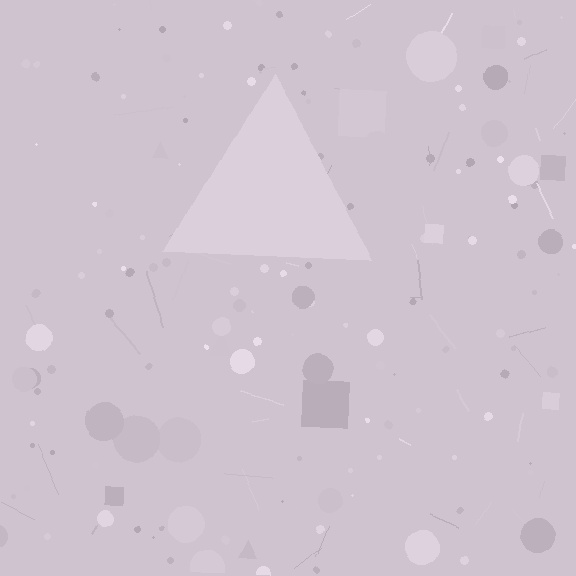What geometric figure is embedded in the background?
A triangle is embedded in the background.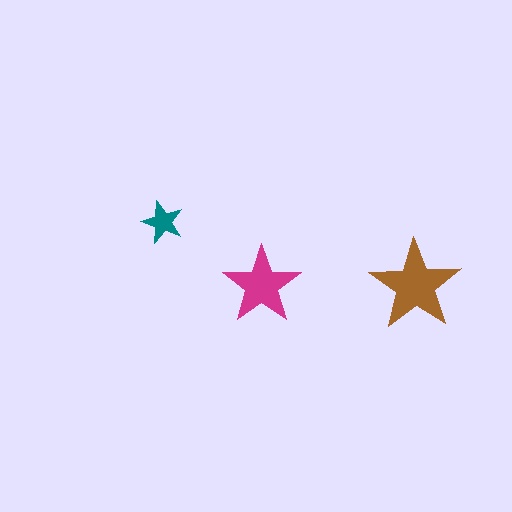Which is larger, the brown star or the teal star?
The brown one.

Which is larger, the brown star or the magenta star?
The brown one.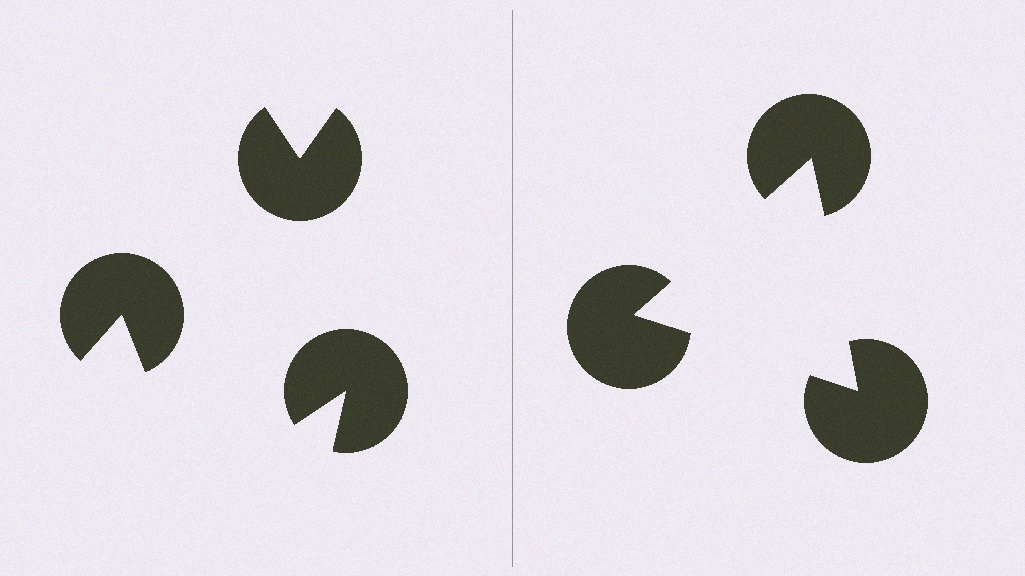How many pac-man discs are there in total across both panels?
6 — 3 on each side.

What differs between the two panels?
The pac-man discs are positioned identically on both sides; only the wedge orientations differ. On the right they align to a triangle; on the left they are misaligned.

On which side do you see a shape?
An illusory triangle appears on the right side. On the left side the wedge cuts are rotated, so no coherent shape forms.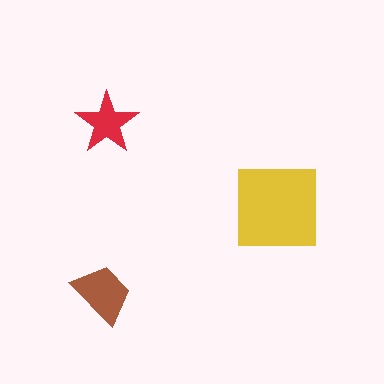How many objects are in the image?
There are 3 objects in the image.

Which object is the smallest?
The red star.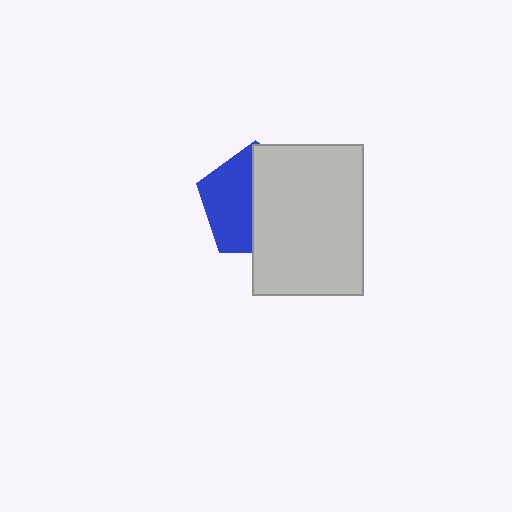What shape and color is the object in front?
The object in front is a light gray rectangle.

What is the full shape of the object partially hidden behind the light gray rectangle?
The partially hidden object is a blue pentagon.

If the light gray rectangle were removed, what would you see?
You would see the complete blue pentagon.